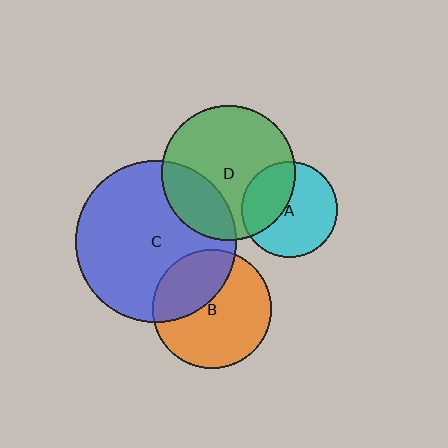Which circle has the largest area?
Circle C (blue).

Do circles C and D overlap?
Yes.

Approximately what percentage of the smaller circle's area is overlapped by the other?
Approximately 25%.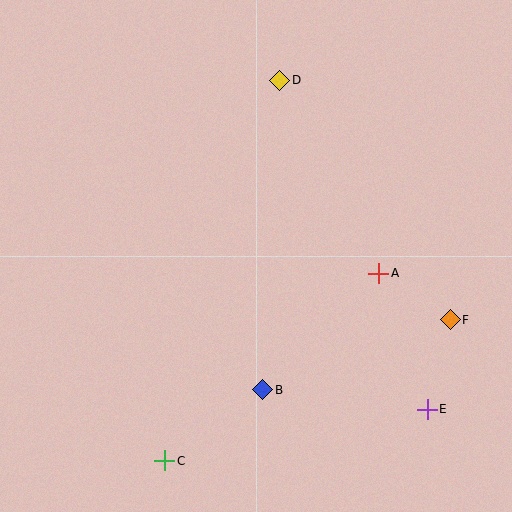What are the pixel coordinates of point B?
Point B is at (263, 390).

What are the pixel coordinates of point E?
Point E is at (427, 409).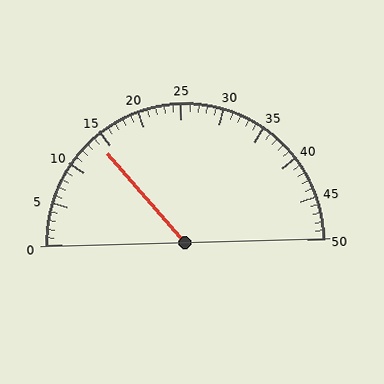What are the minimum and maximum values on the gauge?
The gauge ranges from 0 to 50.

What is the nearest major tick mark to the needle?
The nearest major tick mark is 15.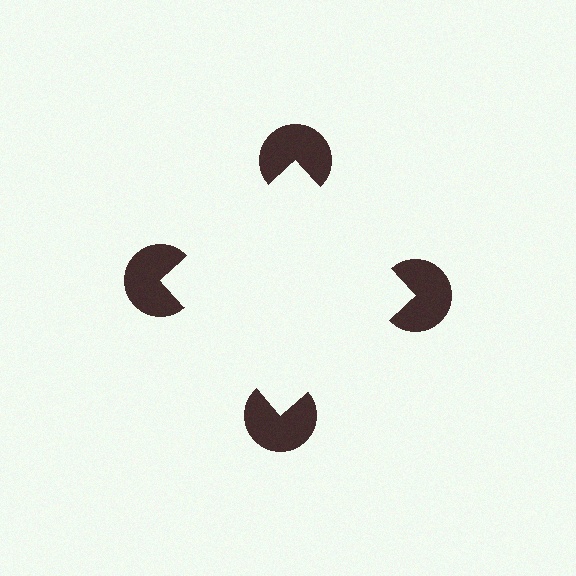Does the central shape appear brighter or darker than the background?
It typically appears slightly brighter than the background, even though no actual brightness change is drawn.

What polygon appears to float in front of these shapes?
An illusory square — its edges are inferred from the aligned wedge cuts in the pac-man discs, not physically drawn.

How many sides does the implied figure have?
4 sides.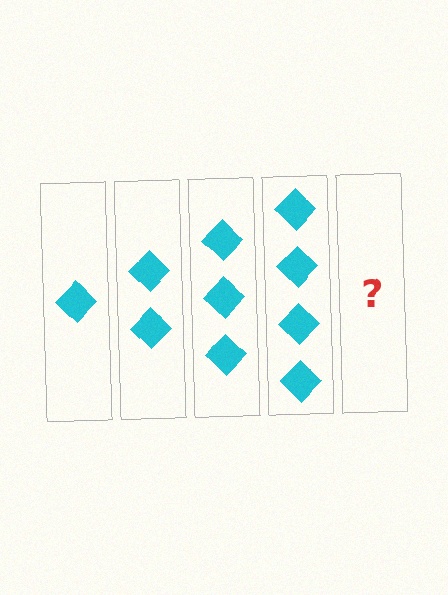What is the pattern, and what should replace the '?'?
The pattern is that each step adds one more diamond. The '?' should be 5 diamonds.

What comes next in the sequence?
The next element should be 5 diamonds.